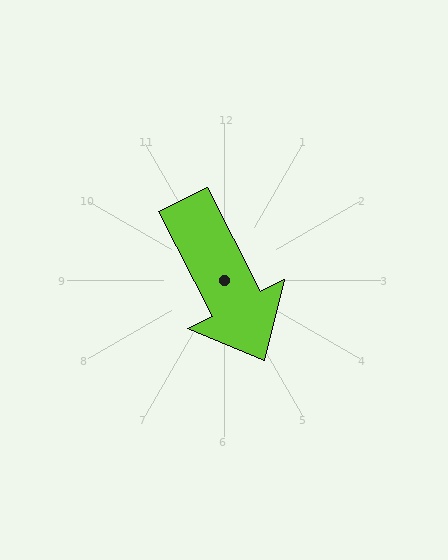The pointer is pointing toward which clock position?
Roughly 5 o'clock.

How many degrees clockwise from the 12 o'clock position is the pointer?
Approximately 153 degrees.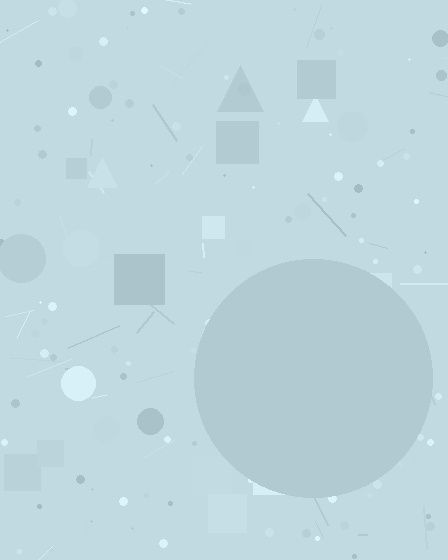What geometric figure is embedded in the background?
A circle is embedded in the background.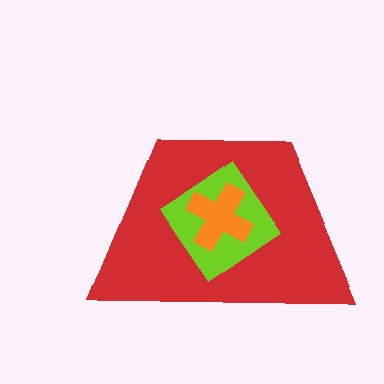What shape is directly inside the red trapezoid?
The lime diamond.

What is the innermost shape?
The orange cross.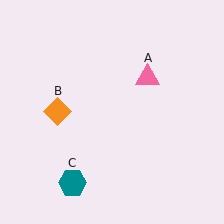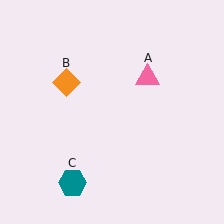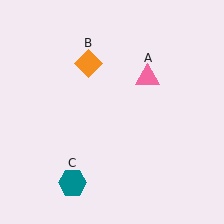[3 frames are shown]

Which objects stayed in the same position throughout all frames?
Pink triangle (object A) and teal hexagon (object C) remained stationary.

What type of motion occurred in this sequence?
The orange diamond (object B) rotated clockwise around the center of the scene.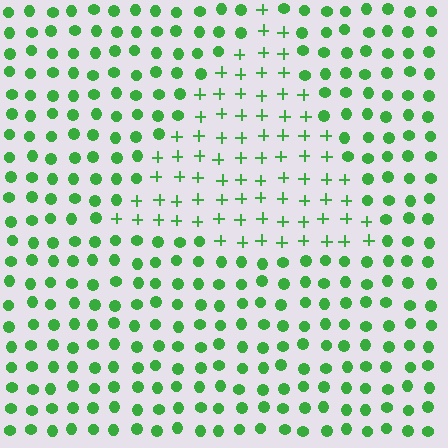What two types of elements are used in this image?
The image uses plus signs inside the triangle region and circles outside it.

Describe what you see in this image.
The image is filled with small green elements arranged in a uniform grid. A triangle-shaped region contains plus signs, while the surrounding area contains circles. The boundary is defined purely by the change in element shape.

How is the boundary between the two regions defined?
The boundary is defined by a change in element shape: plus signs inside vs. circles outside. All elements share the same color and spacing.